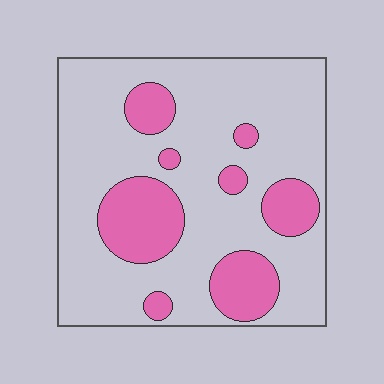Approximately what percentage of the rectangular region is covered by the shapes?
Approximately 25%.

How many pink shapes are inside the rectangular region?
8.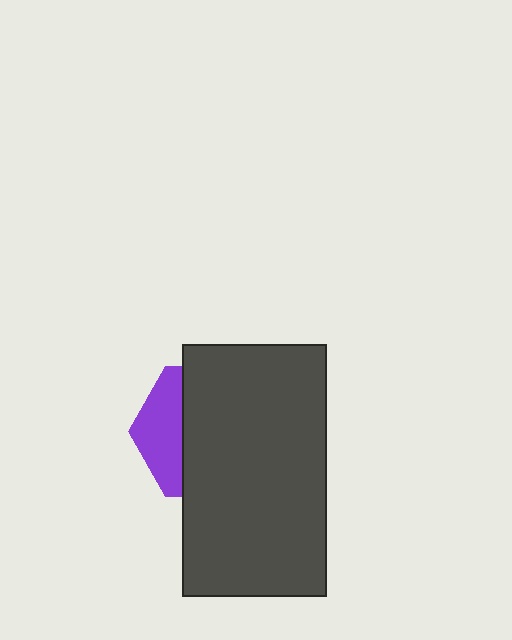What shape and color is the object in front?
The object in front is a dark gray rectangle.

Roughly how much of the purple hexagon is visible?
A small part of it is visible (roughly 31%).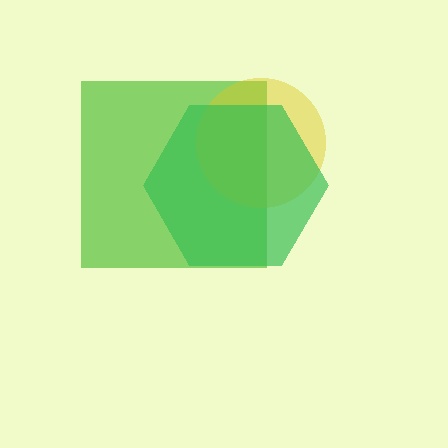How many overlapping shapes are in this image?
There are 3 overlapping shapes in the image.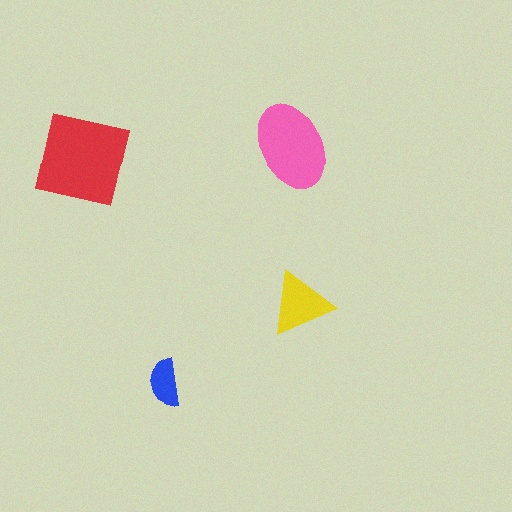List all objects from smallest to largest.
The blue semicircle, the yellow triangle, the pink ellipse, the red square.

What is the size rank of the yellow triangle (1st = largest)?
3rd.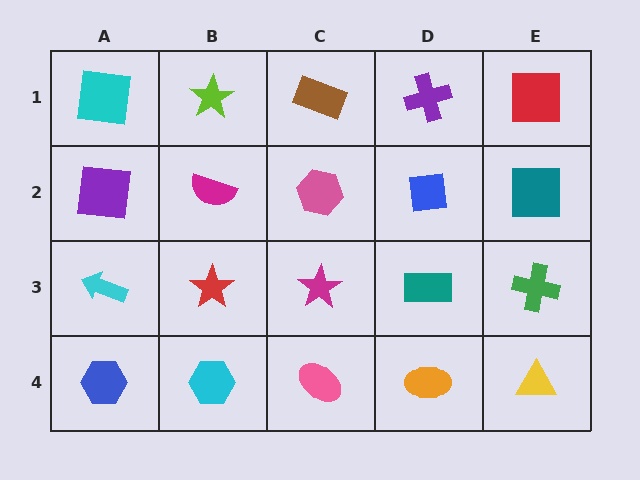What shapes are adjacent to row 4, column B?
A red star (row 3, column B), a blue hexagon (row 4, column A), a pink ellipse (row 4, column C).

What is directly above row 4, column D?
A teal rectangle.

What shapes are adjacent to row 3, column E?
A teal square (row 2, column E), a yellow triangle (row 4, column E), a teal rectangle (row 3, column D).